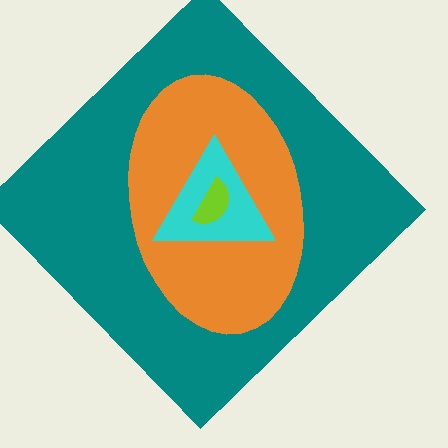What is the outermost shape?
The teal diamond.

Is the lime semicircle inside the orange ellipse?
Yes.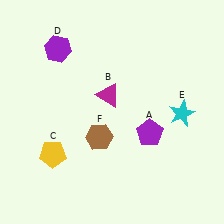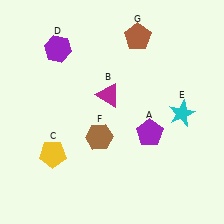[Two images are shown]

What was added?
A brown pentagon (G) was added in Image 2.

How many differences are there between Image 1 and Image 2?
There is 1 difference between the two images.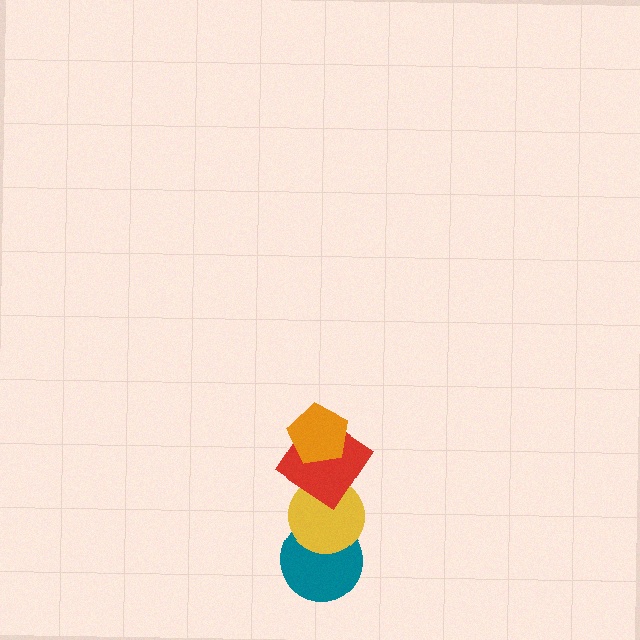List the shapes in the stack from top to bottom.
From top to bottom: the orange pentagon, the red diamond, the yellow circle, the teal circle.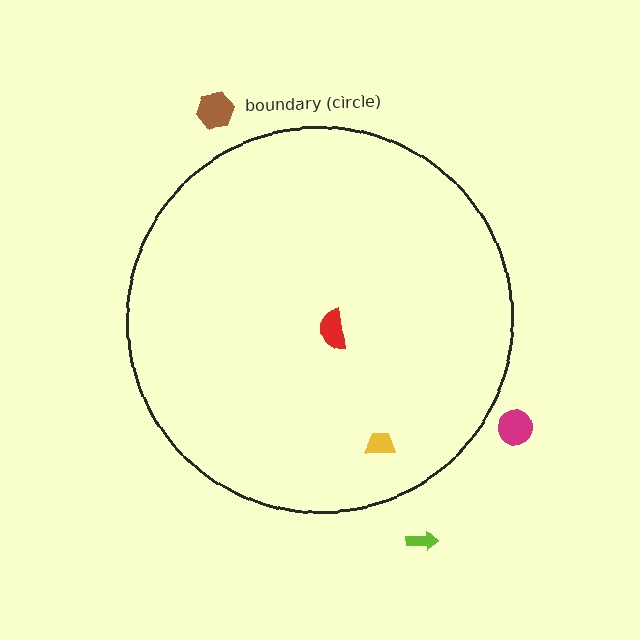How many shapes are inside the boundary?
2 inside, 3 outside.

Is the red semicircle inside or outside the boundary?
Inside.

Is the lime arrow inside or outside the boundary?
Outside.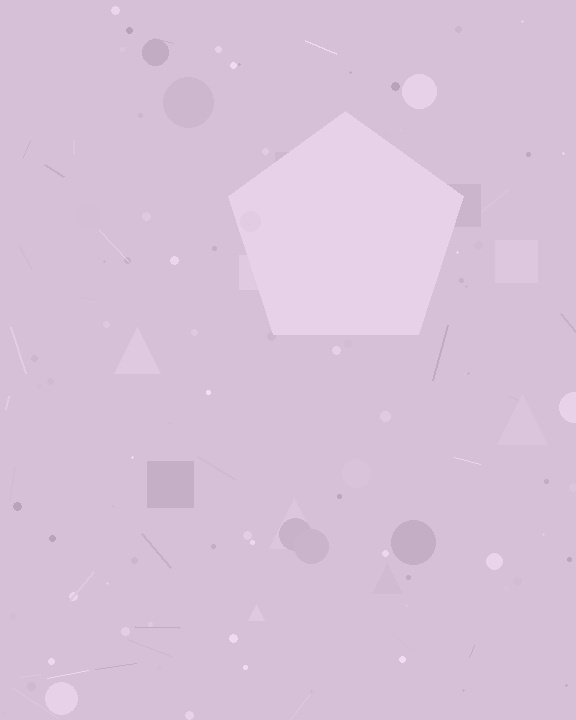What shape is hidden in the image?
A pentagon is hidden in the image.